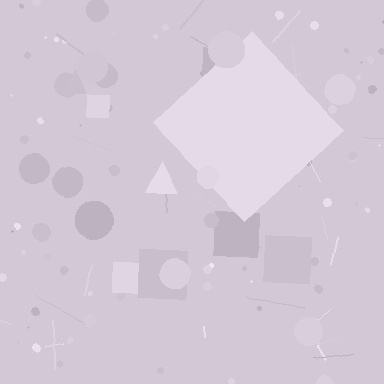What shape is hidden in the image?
A diamond is hidden in the image.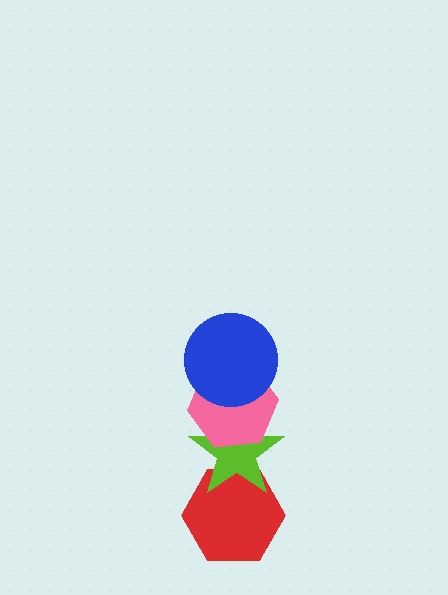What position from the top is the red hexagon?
The red hexagon is 4th from the top.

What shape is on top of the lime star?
The pink hexagon is on top of the lime star.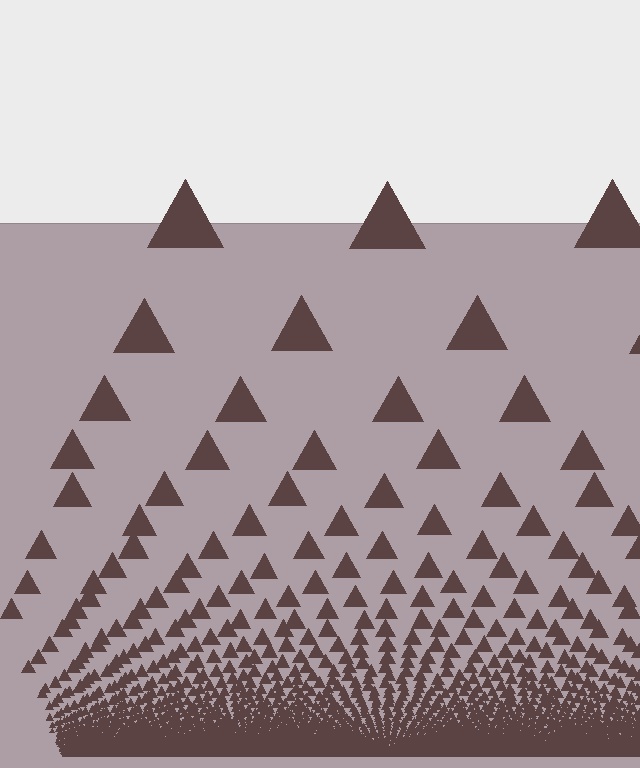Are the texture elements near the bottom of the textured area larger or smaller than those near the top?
Smaller. The gradient is inverted — elements near the bottom are smaller and denser.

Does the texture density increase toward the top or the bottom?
Density increases toward the bottom.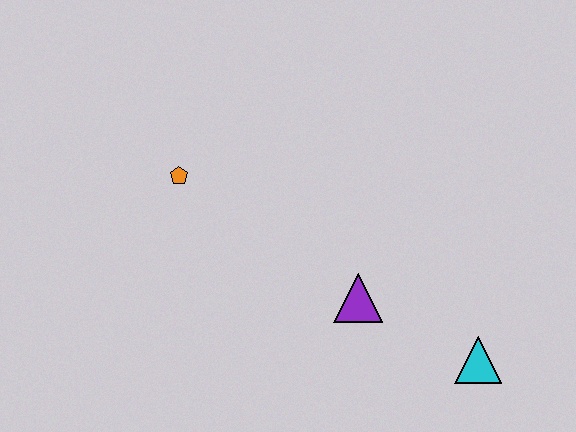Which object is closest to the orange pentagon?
The purple triangle is closest to the orange pentagon.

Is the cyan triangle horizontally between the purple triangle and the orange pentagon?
No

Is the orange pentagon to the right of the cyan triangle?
No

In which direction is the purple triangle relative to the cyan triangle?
The purple triangle is to the left of the cyan triangle.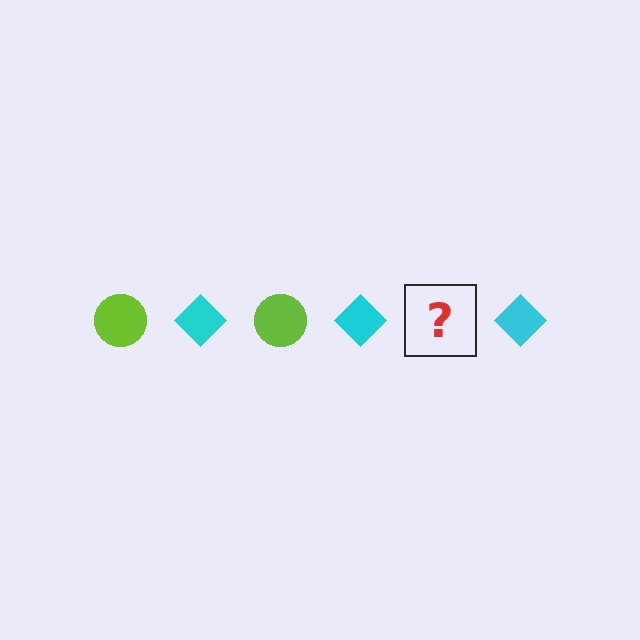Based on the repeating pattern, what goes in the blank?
The blank should be a lime circle.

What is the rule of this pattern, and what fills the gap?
The rule is that the pattern alternates between lime circle and cyan diamond. The gap should be filled with a lime circle.